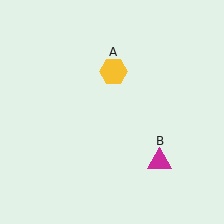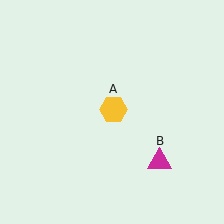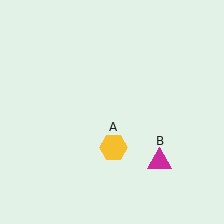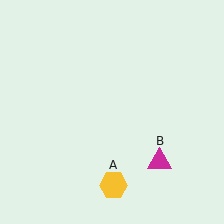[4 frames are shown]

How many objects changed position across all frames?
1 object changed position: yellow hexagon (object A).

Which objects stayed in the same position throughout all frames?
Magenta triangle (object B) remained stationary.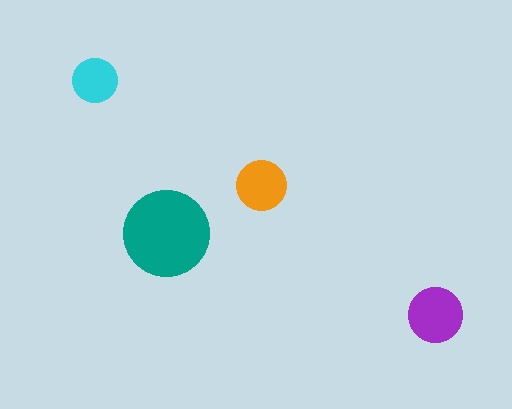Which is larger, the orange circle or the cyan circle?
The orange one.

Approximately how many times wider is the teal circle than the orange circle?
About 1.5 times wider.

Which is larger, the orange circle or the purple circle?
The purple one.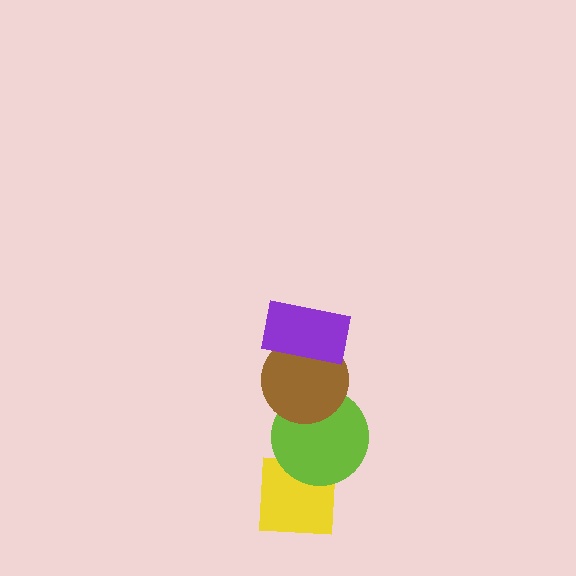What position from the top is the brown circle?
The brown circle is 2nd from the top.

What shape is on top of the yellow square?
The lime circle is on top of the yellow square.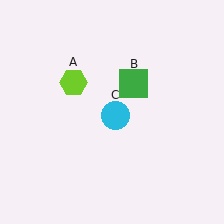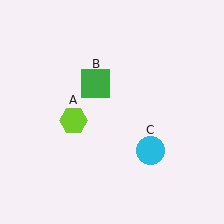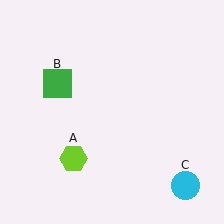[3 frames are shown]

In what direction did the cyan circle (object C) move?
The cyan circle (object C) moved down and to the right.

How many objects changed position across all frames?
3 objects changed position: lime hexagon (object A), green square (object B), cyan circle (object C).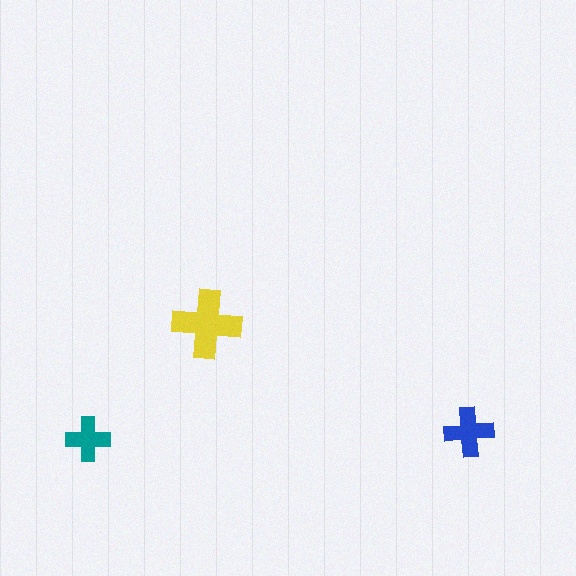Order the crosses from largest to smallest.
the yellow one, the blue one, the teal one.